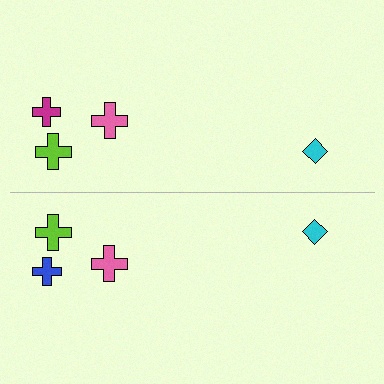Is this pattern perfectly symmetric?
No, the pattern is not perfectly symmetric. The blue cross on the bottom side breaks the symmetry — its mirror counterpart is magenta.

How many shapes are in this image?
There are 8 shapes in this image.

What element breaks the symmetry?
The blue cross on the bottom side breaks the symmetry — its mirror counterpart is magenta.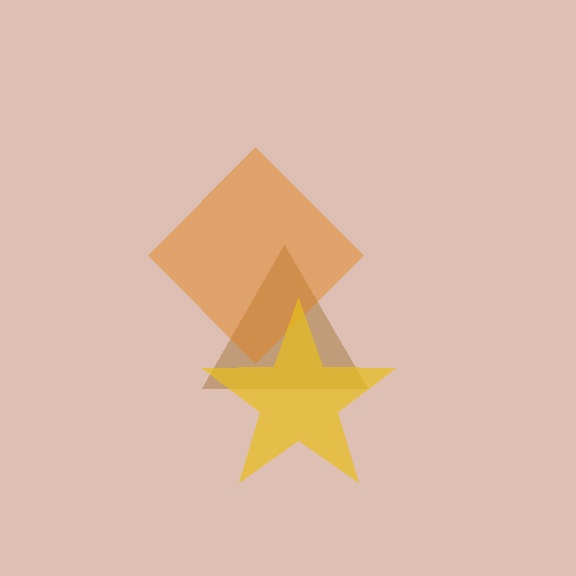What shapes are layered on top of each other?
The layered shapes are: a brown triangle, an orange diamond, a yellow star.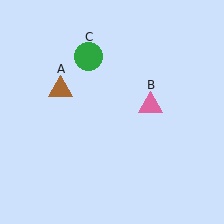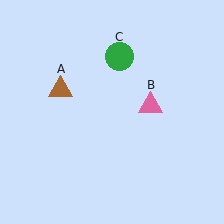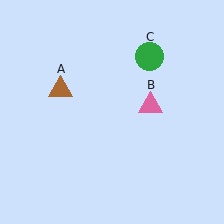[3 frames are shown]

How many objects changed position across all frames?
1 object changed position: green circle (object C).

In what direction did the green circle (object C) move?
The green circle (object C) moved right.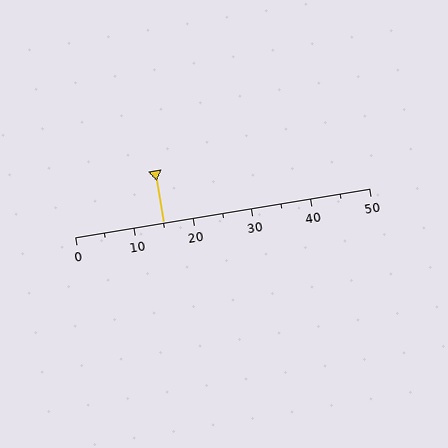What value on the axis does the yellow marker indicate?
The marker indicates approximately 15.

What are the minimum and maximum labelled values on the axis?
The axis runs from 0 to 50.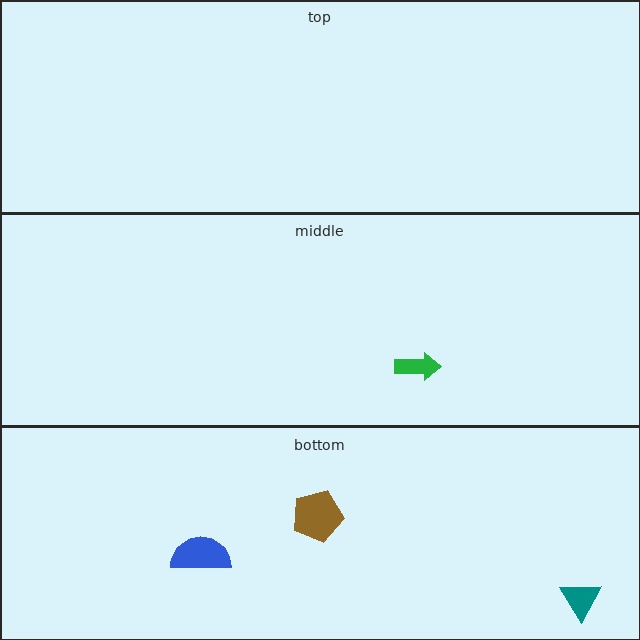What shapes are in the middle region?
The green arrow.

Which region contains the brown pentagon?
The bottom region.